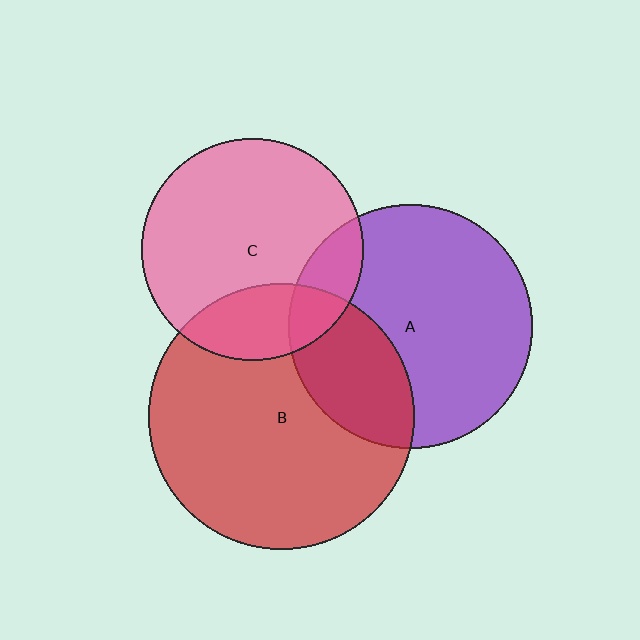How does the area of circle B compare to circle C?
Approximately 1.4 times.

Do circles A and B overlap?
Yes.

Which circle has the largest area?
Circle B (red).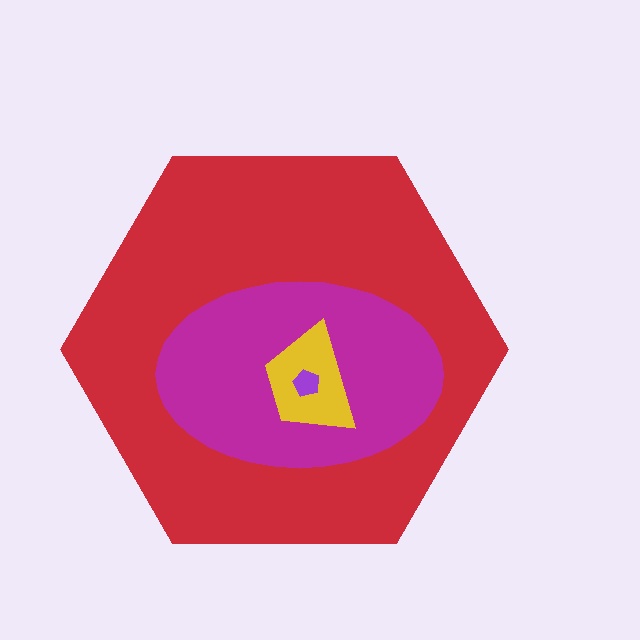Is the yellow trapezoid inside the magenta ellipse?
Yes.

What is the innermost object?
The purple pentagon.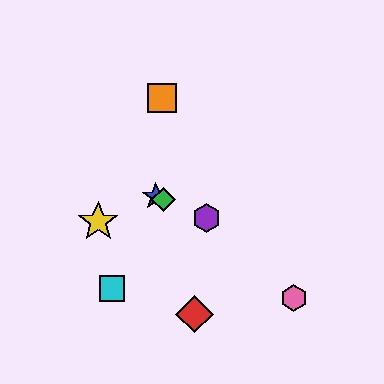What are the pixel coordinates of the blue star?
The blue star is at (156, 196).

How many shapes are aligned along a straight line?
3 shapes (the blue star, the green diamond, the purple hexagon) are aligned along a straight line.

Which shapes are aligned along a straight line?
The blue star, the green diamond, the purple hexagon are aligned along a straight line.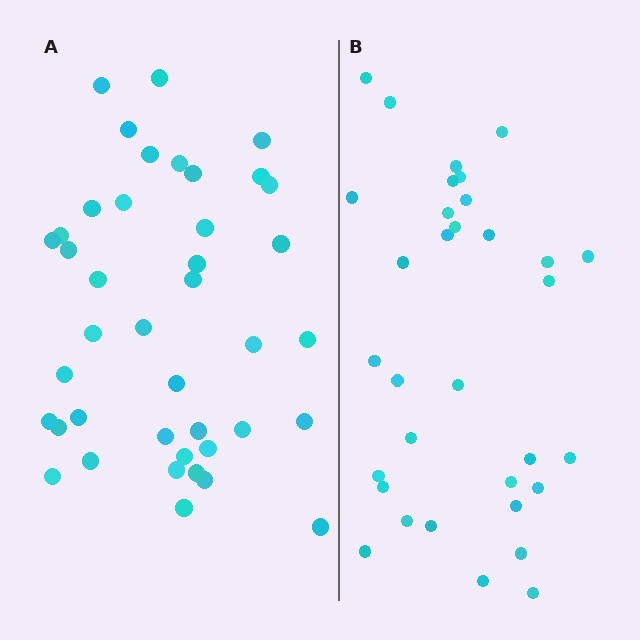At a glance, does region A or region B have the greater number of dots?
Region A (the left region) has more dots.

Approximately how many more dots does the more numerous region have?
Region A has roughly 8 or so more dots than region B.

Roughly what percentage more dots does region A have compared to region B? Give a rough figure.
About 25% more.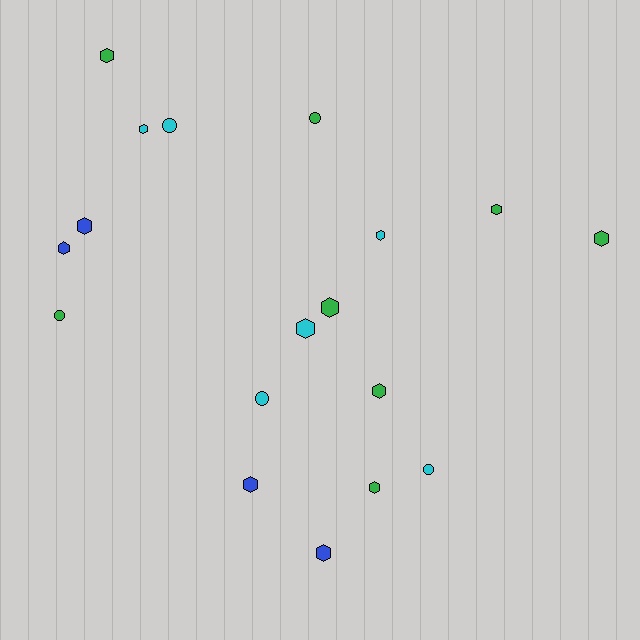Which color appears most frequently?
Green, with 8 objects.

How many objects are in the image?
There are 18 objects.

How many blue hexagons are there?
There are 4 blue hexagons.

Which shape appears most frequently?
Hexagon, with 13 objects.